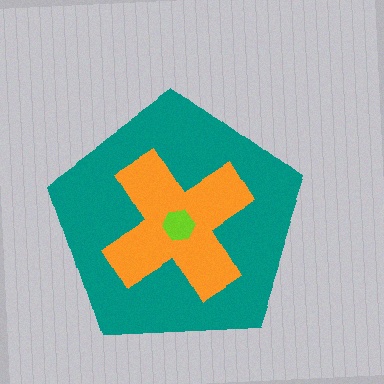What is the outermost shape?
The teal pentagon.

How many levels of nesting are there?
3.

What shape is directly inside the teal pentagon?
The orange cross.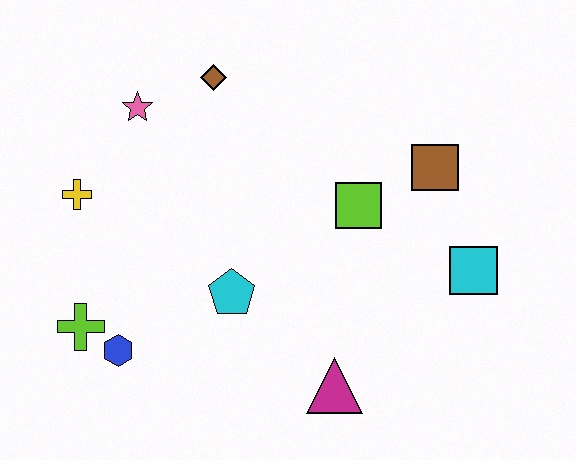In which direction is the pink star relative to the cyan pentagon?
The pink star is above the cyan pentagon.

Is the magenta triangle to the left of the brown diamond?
No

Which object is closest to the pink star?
The brown diamond is closest to the pink star.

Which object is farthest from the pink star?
The cyan square is farthest from the pink star.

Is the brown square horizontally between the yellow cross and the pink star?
No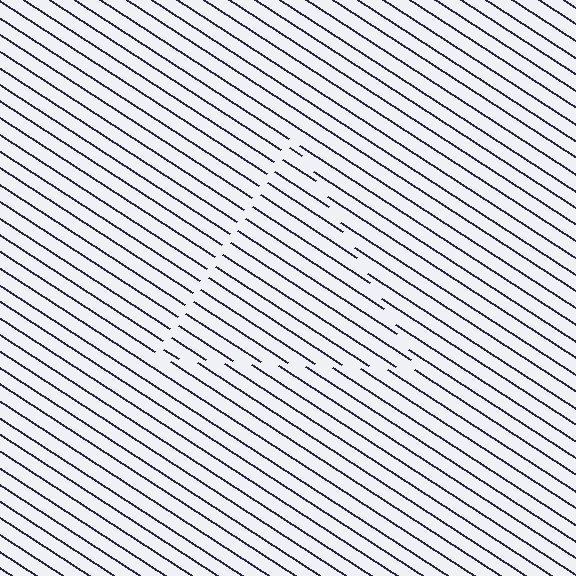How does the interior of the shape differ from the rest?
The interior of the shape contains the same grating, shifted by half a period — the contour is defined by the phase discontinuity where line-ends from the inner and outer gratings abut.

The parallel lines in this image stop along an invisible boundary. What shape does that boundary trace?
An illusory triangle. The interior of the shape contains the same grating, shifted by half a period — the contour is defined by the phase discontinuity where line-ends from the inner and outer gratings abut.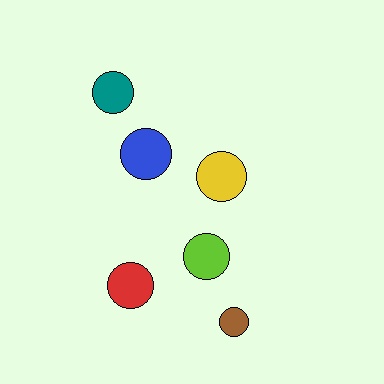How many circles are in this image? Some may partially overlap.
There are 6 circles.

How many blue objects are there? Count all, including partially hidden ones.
There is 1 blue object.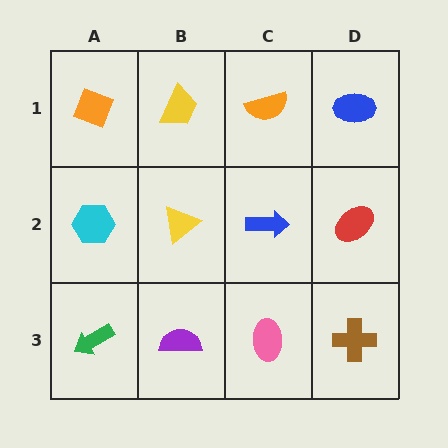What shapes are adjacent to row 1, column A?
A cyan hexagon (row 2, column A), a yellow trapezoid (row 1, column B).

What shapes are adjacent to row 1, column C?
A blue arrow (row 2, column C), a yellow trapezoid (row 1, column B), a blue ellipse (row 1, column D).